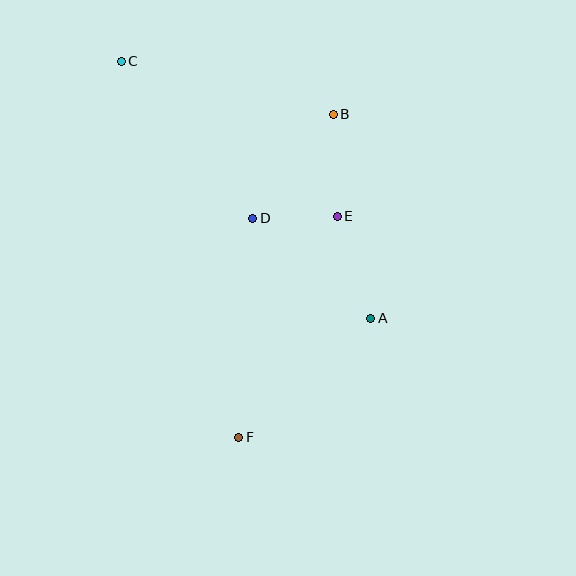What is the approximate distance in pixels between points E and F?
The distance between E and F is approximately 242 pixels.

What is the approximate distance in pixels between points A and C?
The distance between A and C is approximately 358 pixels.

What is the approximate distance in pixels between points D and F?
The distance between D and F is approximately 220 pixels.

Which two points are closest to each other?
Points D and E are closest to each other.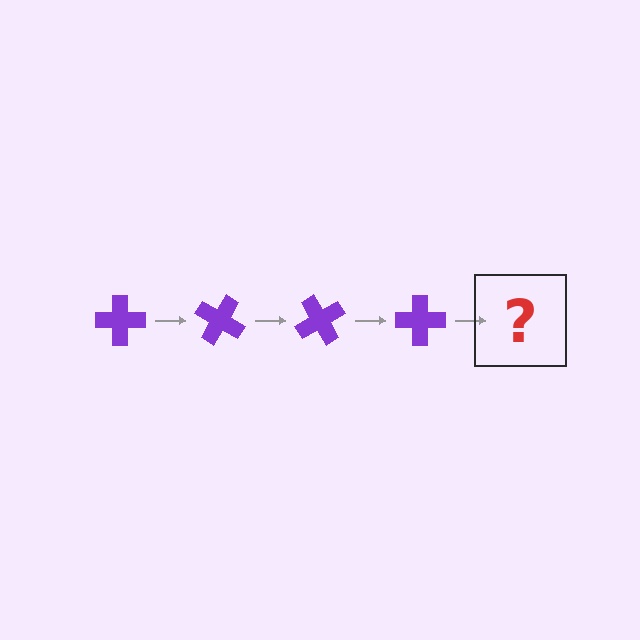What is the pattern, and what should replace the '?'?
The pattern is that the cross rotates 30 degrees each step. The '?' should be a purple cross rotated 120 degrees.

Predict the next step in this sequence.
The next step is a purple cross rotated 120 degrees.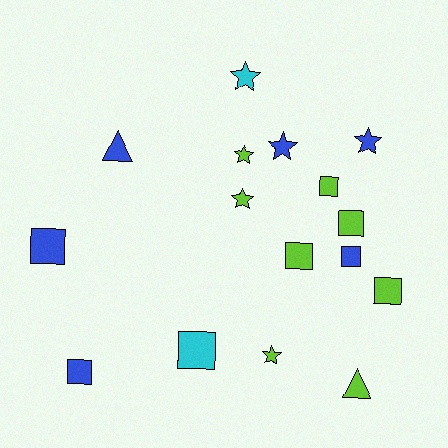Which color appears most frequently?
Lime, with 8 objects.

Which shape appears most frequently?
Square, with 8 objects.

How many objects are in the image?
There are 16 objects.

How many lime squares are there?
There are 4 lime squares.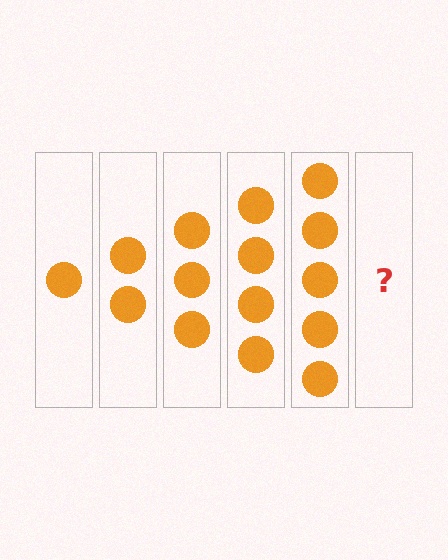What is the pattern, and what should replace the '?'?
The pattern is that each step adds one more circle. The '?' should be 6 circles.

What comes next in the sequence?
The next element should be 6 circles.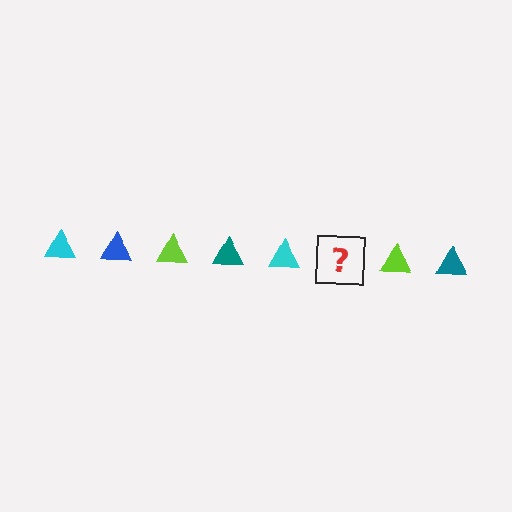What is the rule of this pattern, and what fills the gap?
The rule is that the pattern cycles through cyan, blue, lime, teal triangles. The gap should be filled with a blue triangle.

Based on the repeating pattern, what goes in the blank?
The blank should be a blue triangle.